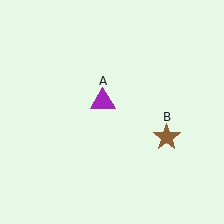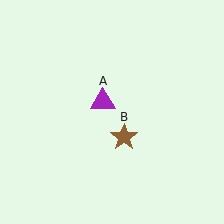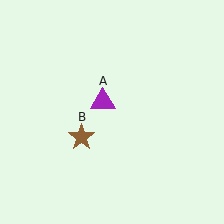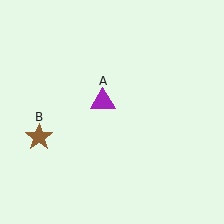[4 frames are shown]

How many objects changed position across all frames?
1 object changed position: brown star (object B).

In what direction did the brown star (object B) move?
The brown star (object B) moved left.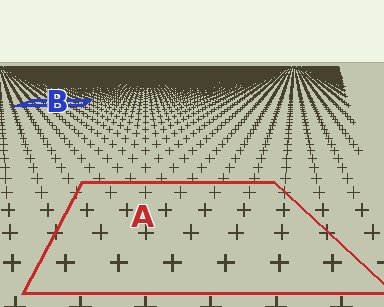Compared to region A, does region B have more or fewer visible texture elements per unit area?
Region B has more texture elements per unit area — they are packed more densely because it is farther away.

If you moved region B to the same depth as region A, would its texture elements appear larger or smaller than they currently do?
They would appear larger. At a closer depth, the same texture elements are projected at a bigger on-screen size.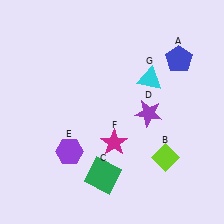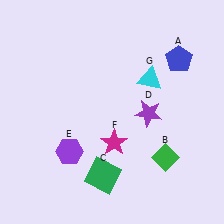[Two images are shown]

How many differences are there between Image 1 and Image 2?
There is 1 difference between the two images.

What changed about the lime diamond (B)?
In Image 1, B is lime. In Image 2, it changed to green.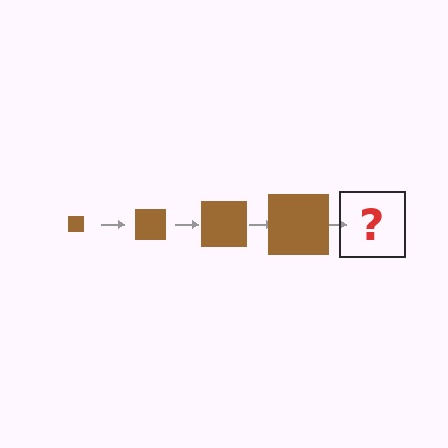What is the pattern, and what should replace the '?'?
The pattern is that the square gets progressively larger each step. The '?' should be a brown square, larger than the previous one.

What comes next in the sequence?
The next element should be a brown square, larger than the previous one.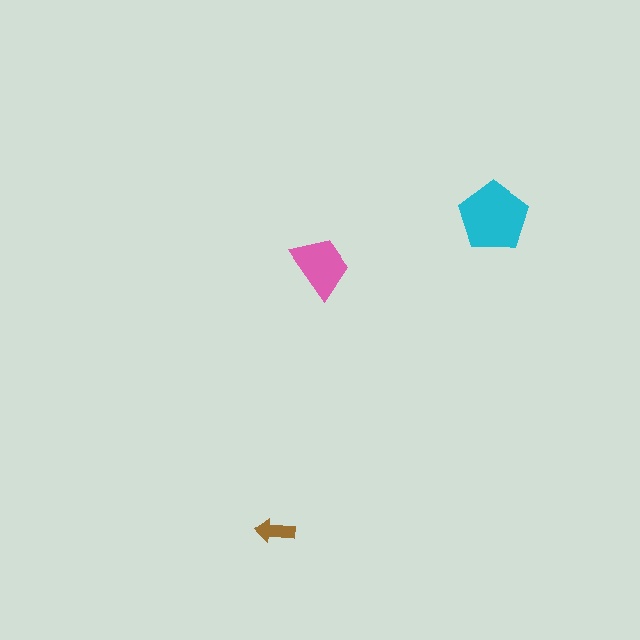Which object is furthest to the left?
The brown arrow is leftmost.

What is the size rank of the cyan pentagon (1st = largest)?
1st.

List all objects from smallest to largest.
The brown arrow, the pink trapezoid, the cyan pentagon.